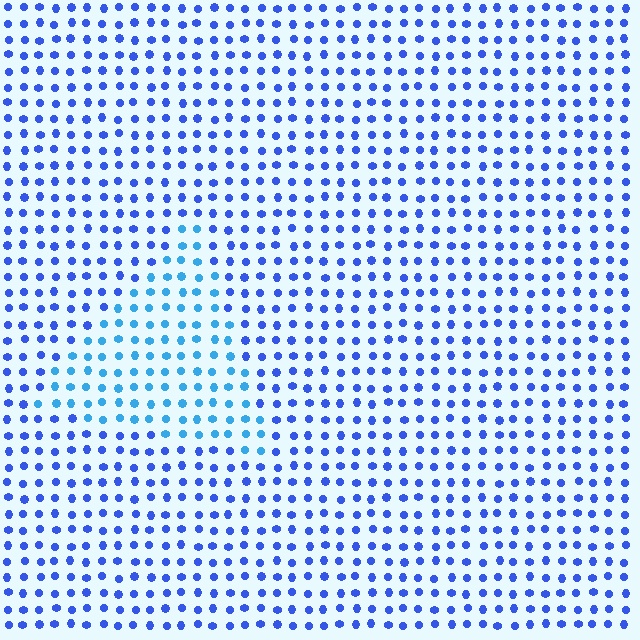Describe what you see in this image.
The image is filled with small blue elements in a uniform arrangement. A triangle-shaped region is visible where the elements are tinted to a slightly different hue, forming a subtle color boundary.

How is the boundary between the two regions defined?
The boundary is defined purely by a slight shift in hue (about 28 degrees). Spacing, size, and orientation are identical on both sides.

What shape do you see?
I see a triangle.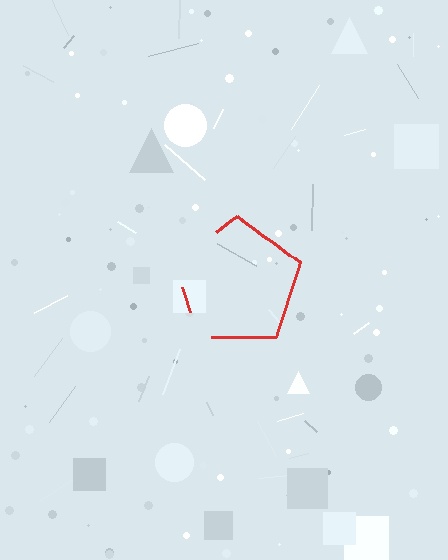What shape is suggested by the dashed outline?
The dashed outline suggests a pentagon.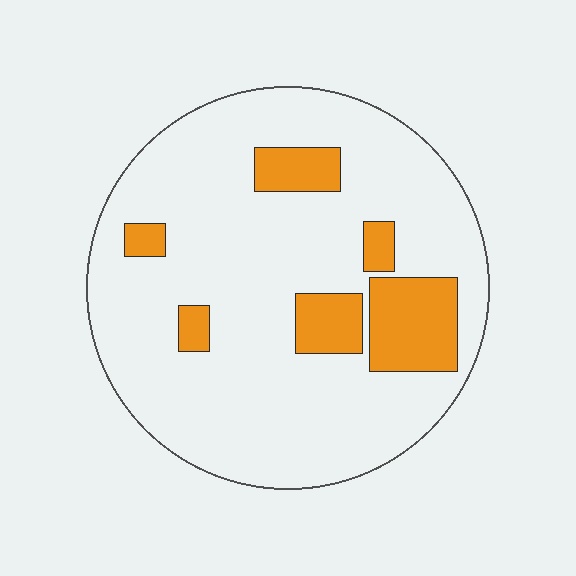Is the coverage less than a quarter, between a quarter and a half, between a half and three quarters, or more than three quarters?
Less than a quarter.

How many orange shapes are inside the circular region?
6.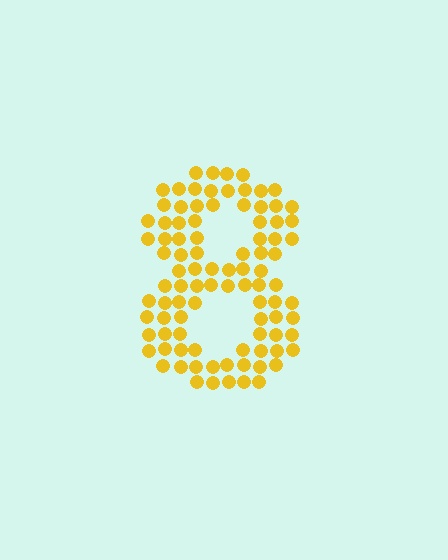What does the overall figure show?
The overall figure shows the digit 8.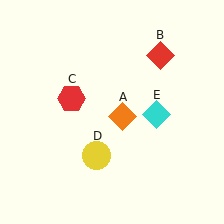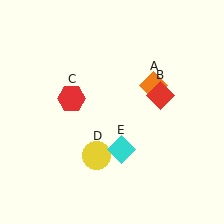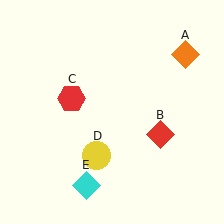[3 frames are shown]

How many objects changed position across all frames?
3 objects changed position: orange diamond (object A), red diamond (object B), cyan diamond (object E).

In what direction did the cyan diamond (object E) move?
The cyan diamond (object E) moved down and to the left.